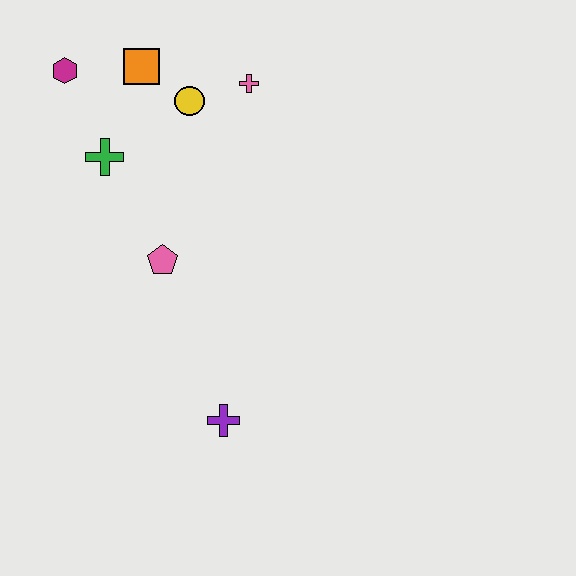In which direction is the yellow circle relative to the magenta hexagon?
The yellow circle is to the right of the magenta hexagon.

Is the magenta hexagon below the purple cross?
No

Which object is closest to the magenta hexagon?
The orange square is closest to the magenta hexagon.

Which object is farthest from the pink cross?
The purple cross is farthest from the pink cross.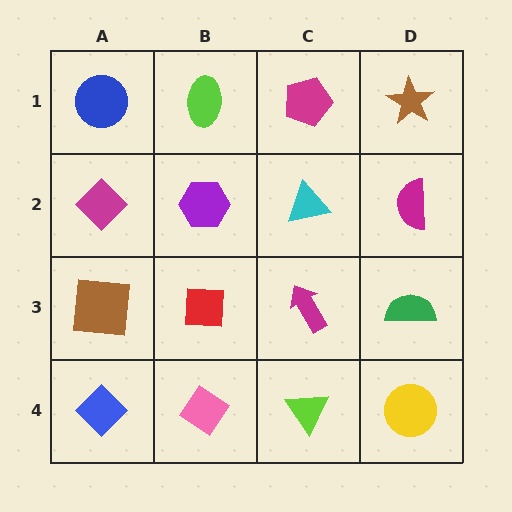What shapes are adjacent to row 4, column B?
A red square (row 3, column B), a blue diamond (row 4, column A), a lime triangle (row 4, column C).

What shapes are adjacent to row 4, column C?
A magenta arrow (row 3, column C), a pink diamond (row 4, column B), a yellow circle (row 4, column D).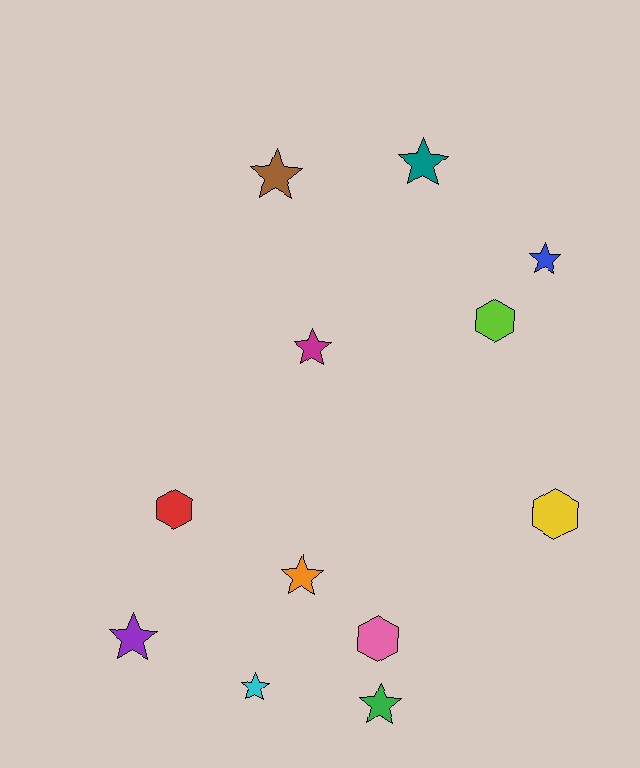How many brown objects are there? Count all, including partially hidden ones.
There is 1 brown object.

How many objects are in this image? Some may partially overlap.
There are 12 objects.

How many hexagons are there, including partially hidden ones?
There are 4 hexagons.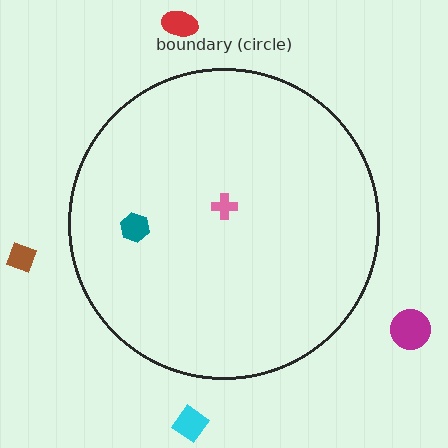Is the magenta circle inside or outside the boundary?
Outside.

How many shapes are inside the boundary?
2 inside, 4 outside.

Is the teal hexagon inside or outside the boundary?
Inside.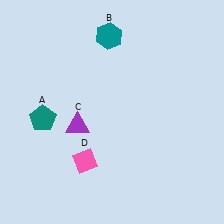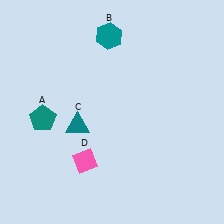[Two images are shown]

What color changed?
The triangle (C) changed from purple in Image 1 to teal in Image 2.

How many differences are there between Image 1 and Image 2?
There is 1 difference between the two images.